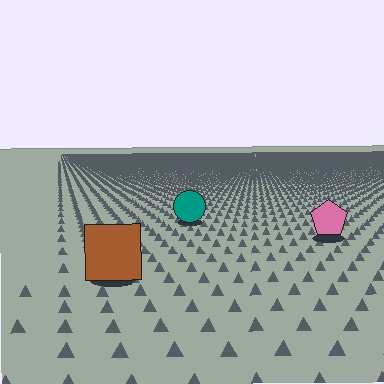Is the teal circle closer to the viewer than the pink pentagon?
No. The pink pentagon is closer — you can tell from the texture gradient: the ground texture is coarser near it.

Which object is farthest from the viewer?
The teal circle is farthest from the viewer. It appears smaller and the ground texture around it is denser.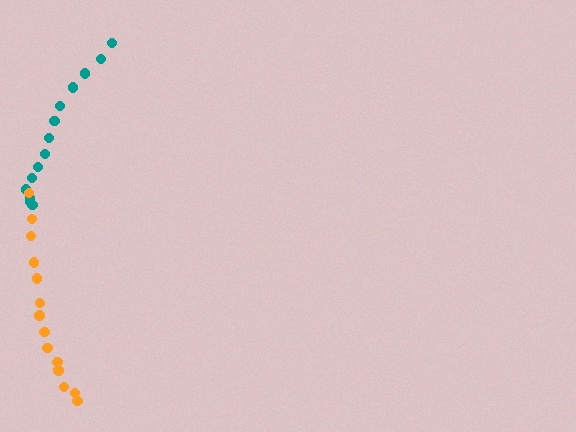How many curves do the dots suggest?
There are 2 distinct paths.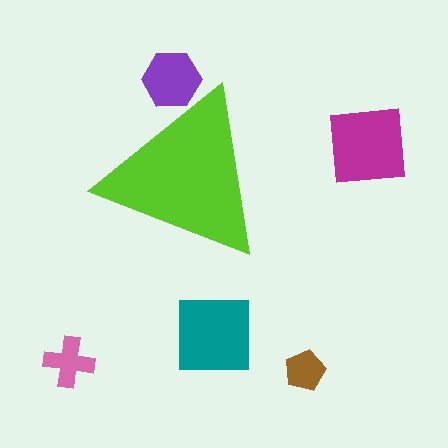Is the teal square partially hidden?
No, the teal square is fully visible.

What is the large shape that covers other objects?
A lime triangle.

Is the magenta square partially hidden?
No, the magenta square is fully visible.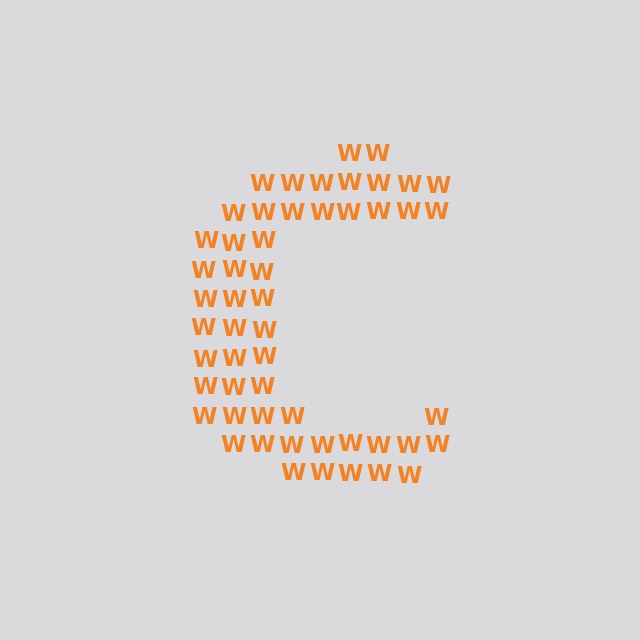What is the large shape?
The large shape is the letter C.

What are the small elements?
The small elements are letter W's.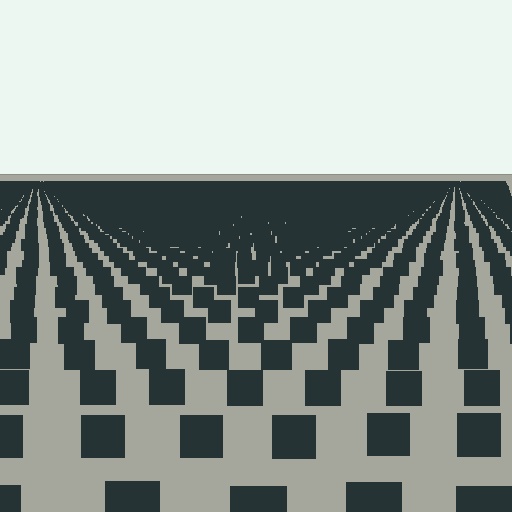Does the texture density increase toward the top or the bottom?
Density increases toward the top.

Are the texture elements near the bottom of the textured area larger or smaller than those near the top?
Larger. Near the bottom, elements are closer to the viewer and appear at a bigger on-screen size.